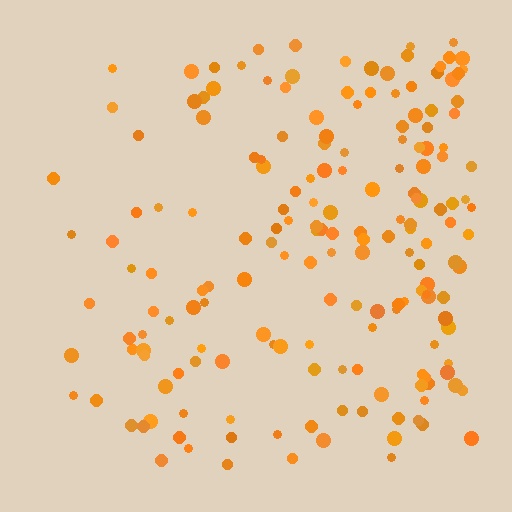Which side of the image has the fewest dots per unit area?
The left.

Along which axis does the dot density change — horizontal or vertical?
Horizontal.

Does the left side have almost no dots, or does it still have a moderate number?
Still a moderate number, just noticeably fewer than the right.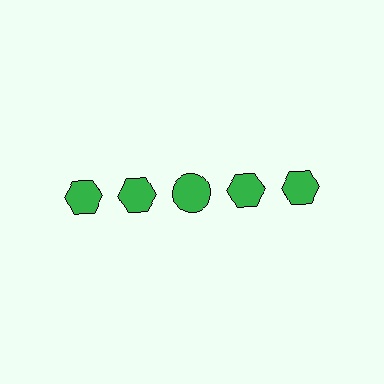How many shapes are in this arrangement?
There are 5 shapes arranged in a grid pattern.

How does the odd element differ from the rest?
It has a different shape: circle instead of hexagon.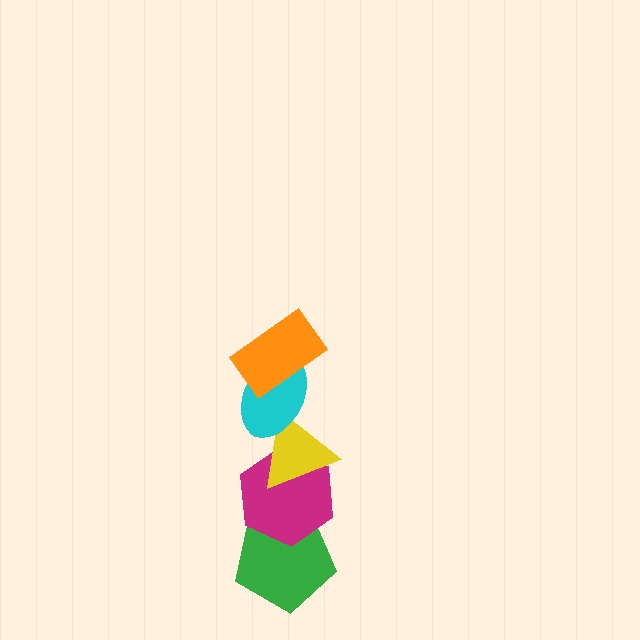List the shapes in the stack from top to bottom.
From top to bottom: the orange rectangle, the cyan ellipse, the yellow triangle, the magenta hexagon, the green pentagon.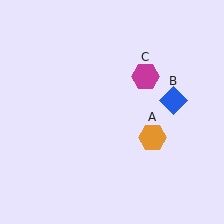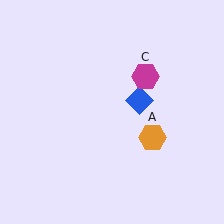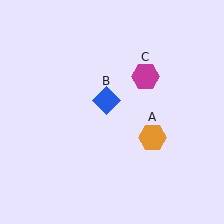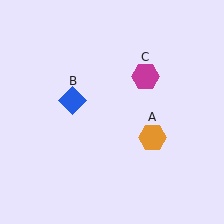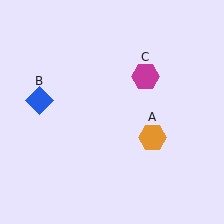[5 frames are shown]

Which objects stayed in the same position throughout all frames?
Orange hexagon (object A) and magenta hexagon (object C) remained stationary.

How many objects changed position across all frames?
1 object changed position: blue diamond (object B).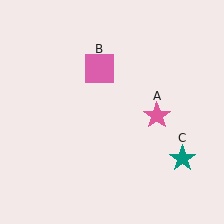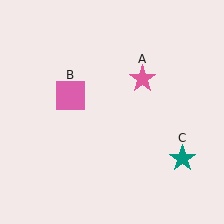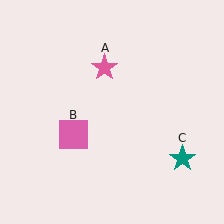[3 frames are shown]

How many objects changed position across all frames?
2 objects changed position: pink star (object A), pink square (object B).